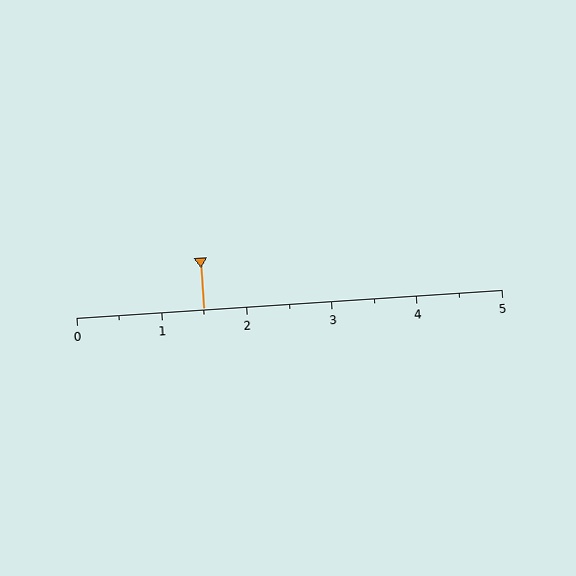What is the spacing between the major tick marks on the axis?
The major ticks are spaced 1 apart.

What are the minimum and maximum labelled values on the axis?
The axis runs from 0 to 5.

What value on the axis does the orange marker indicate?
The marker indicates approximately 1.5.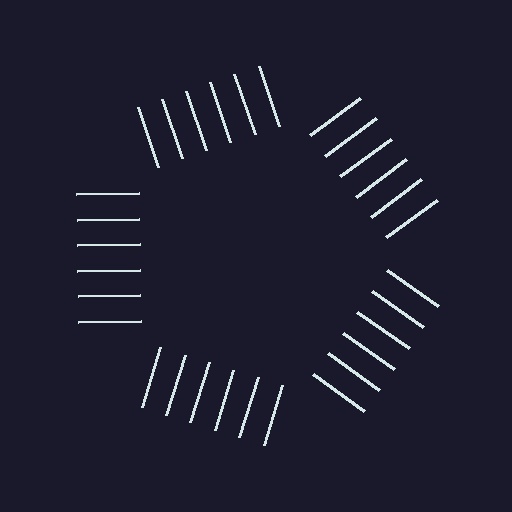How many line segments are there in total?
30 — 6 along each of the 5 edges.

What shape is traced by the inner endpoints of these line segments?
An illusory pentagon — the line segments terminate on its edges but no continuous stroke is drawn.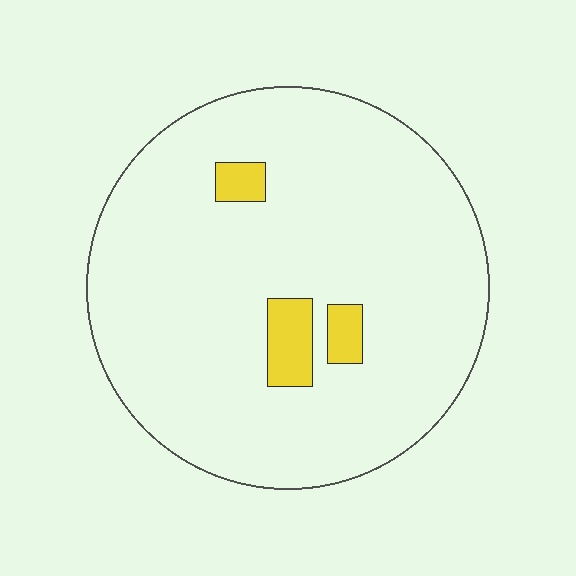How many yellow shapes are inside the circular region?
3.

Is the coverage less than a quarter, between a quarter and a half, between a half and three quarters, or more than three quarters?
Less than a quarter.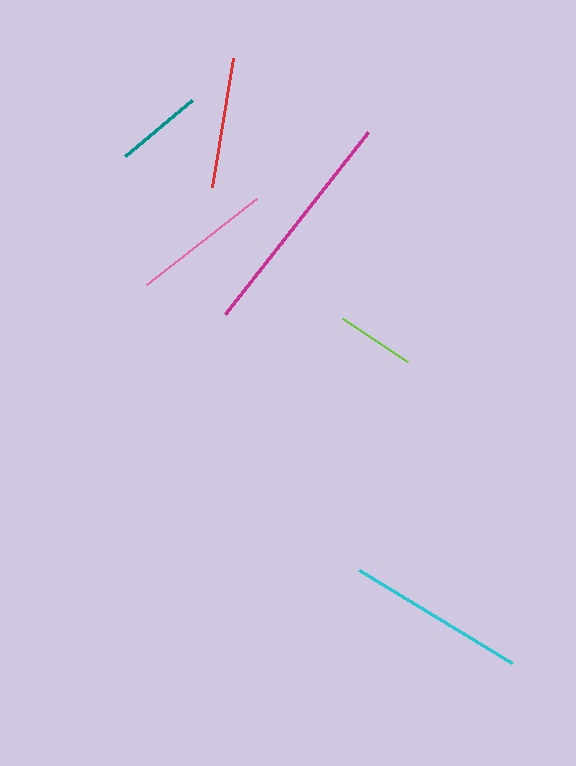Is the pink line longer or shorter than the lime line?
The pink line is longer than the lime line.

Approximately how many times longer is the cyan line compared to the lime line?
The cyan line is approximately 2.3 times the length of the lime line.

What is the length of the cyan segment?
The cyan segment is approximately 179 pixels long.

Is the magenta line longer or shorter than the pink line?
The magenta line is longer than the pink line.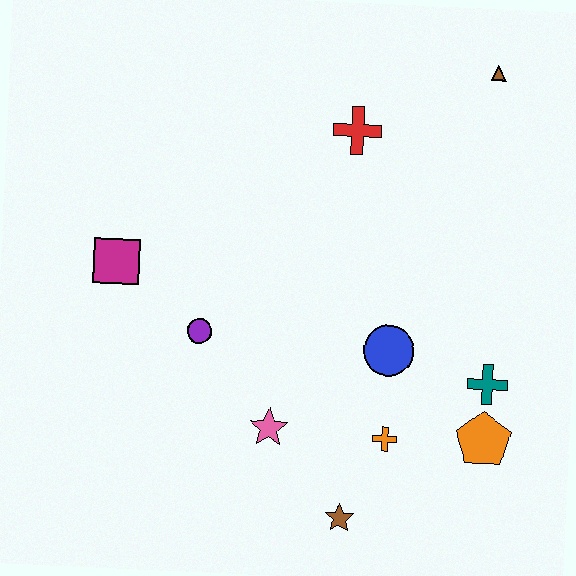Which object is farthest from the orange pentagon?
The magenta square is farthest from the orange pentagon.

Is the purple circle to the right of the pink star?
No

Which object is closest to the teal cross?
The orange pentagon is closest to the teal cross.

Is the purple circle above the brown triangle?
No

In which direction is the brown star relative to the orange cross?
The brown star is below the orange cross.